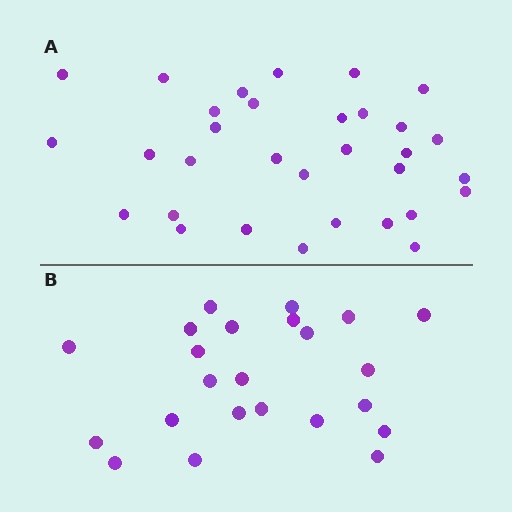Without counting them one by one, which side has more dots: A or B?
Region A (the top region) has more dots.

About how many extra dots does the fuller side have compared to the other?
Region A has roughly 8 or so more dots than region B.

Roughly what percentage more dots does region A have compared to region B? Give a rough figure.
About 40% more.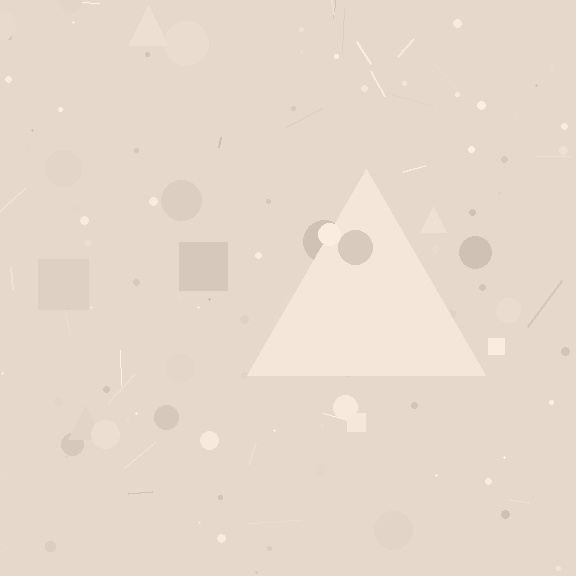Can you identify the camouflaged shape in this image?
The camouflaged shape is a triangle.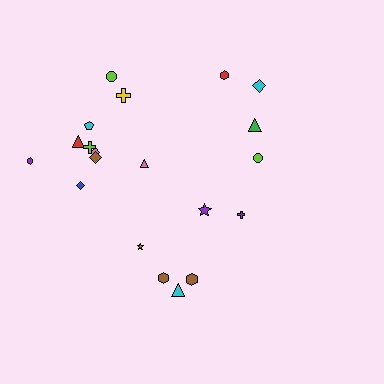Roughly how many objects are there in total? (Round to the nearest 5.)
Roughly 20 objects in total.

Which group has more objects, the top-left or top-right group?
The top-left group.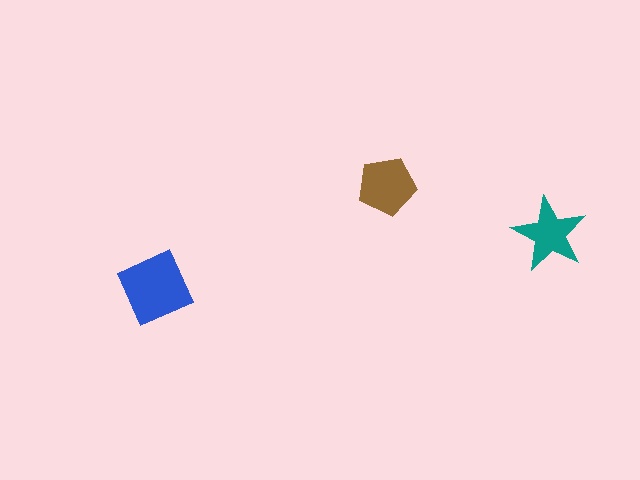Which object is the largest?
The blue square.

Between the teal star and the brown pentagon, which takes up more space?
The brown pentagon.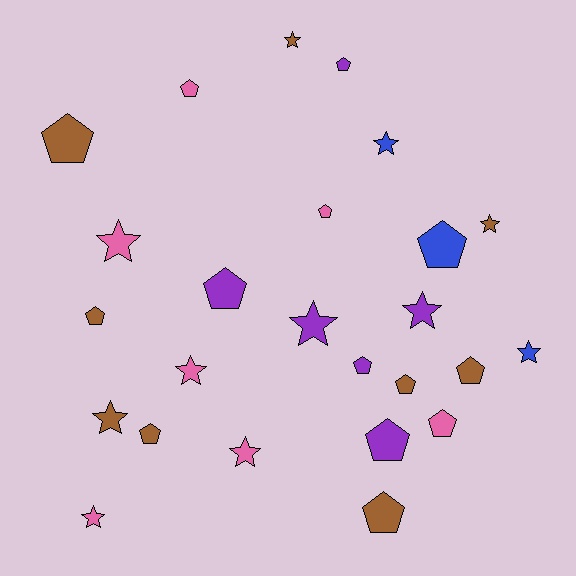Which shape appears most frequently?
Pentagon, with 14 objects.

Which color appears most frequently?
Brown, with 9 objects.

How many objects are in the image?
There are 25 objects.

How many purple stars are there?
There are 2 purple stars.